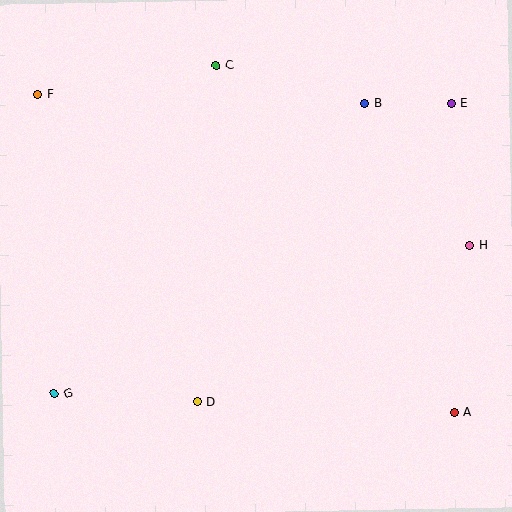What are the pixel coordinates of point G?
Point G is at (54, 393).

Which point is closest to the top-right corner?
Point E is closest to the top-right corner.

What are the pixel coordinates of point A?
Point A is at (454, 413).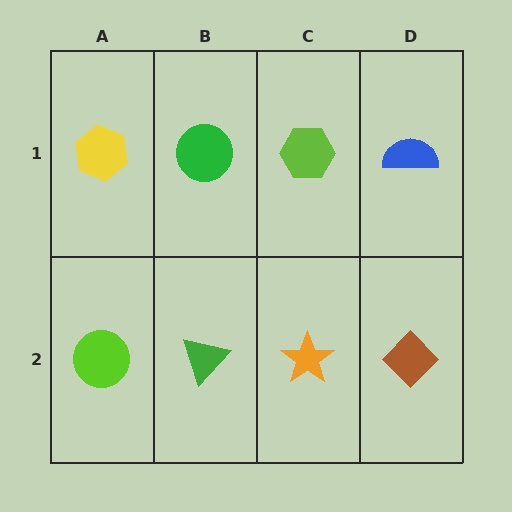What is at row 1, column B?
A green circle.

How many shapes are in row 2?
4 shapes.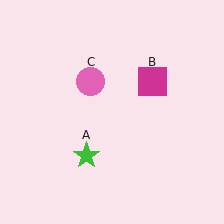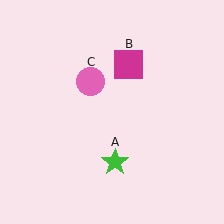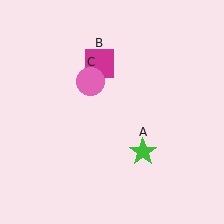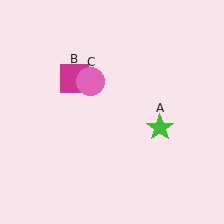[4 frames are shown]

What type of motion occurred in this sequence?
The green star (object A), magenta square (object B) rotated counterclockwise around the center of the scene.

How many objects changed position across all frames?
2 objects changed position: green star (object A), magenta square (object B).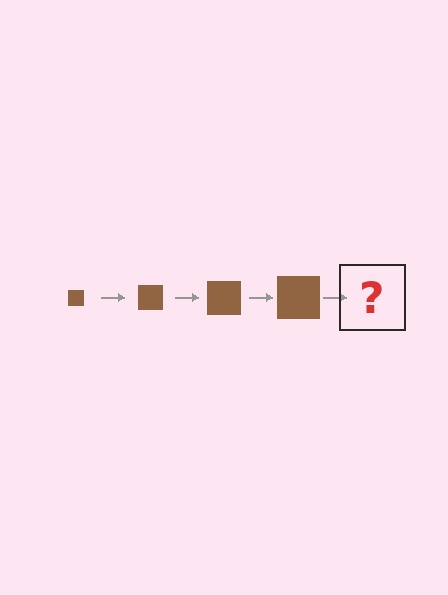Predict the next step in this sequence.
The next step is a brown square, larger than the previous one.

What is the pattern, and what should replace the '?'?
The pattern is that the square gets progressively larger each step. The '?' should be a brown square, larger than the previous one.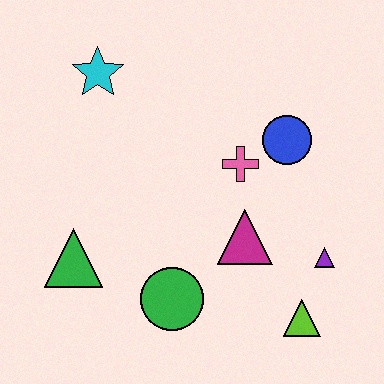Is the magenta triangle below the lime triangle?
No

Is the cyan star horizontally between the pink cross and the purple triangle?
No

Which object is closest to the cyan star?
The pink cross is closest to the cyan star.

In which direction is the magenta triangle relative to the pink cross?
The magenta triangle is below the pink cross.